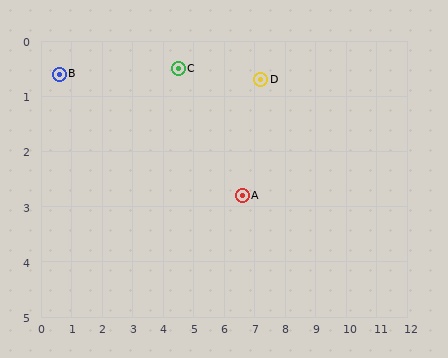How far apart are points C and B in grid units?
Points C and B are about 3.9 grid units apart.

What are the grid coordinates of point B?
Point B is at approximately (0.6, 0.6).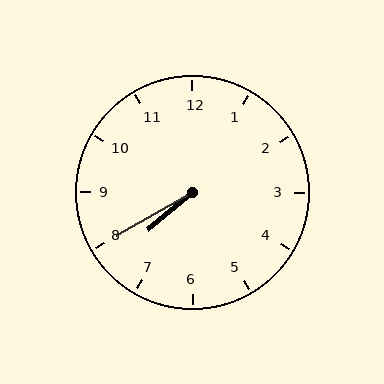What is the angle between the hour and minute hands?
Approximately 10 degrees.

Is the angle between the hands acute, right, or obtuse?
It is acute.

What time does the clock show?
7:40.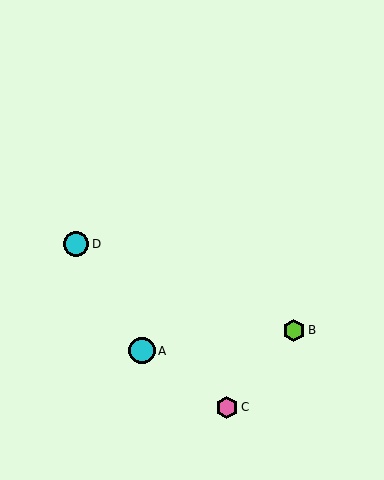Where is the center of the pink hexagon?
The center of the pink hexagon is at (227, 407).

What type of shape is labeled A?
Shape A is a cyan circle.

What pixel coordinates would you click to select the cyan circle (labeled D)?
Click at (76, 244) to select the cyan circle D.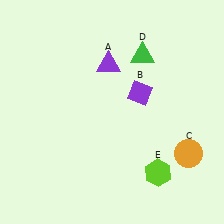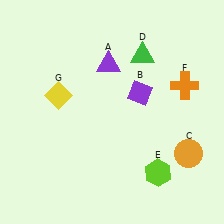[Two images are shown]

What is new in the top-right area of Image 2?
An orange cross (F) was added in the top-right area of Image 2.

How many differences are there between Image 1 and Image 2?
There are 2 differences between the two images.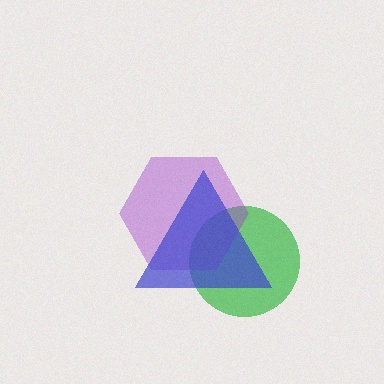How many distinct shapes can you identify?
There are 3 distinct shapes: a green circle, a purple hexagon, a blue triangle.